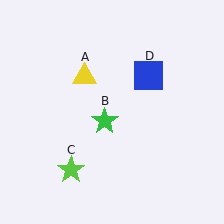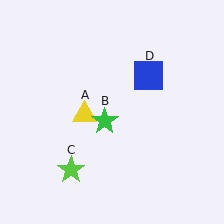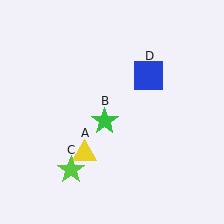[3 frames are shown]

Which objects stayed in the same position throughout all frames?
Green star (object B) and lime star (object C) and blue square (object D) remained stationary.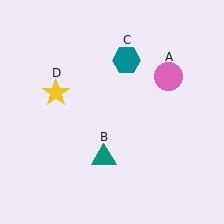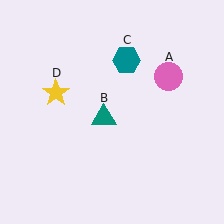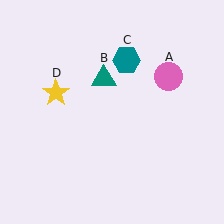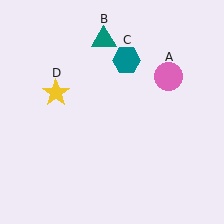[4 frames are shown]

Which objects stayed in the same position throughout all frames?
Pink circle (object A) and teal hexagon (object C) and yellow star (object D) remained stationary.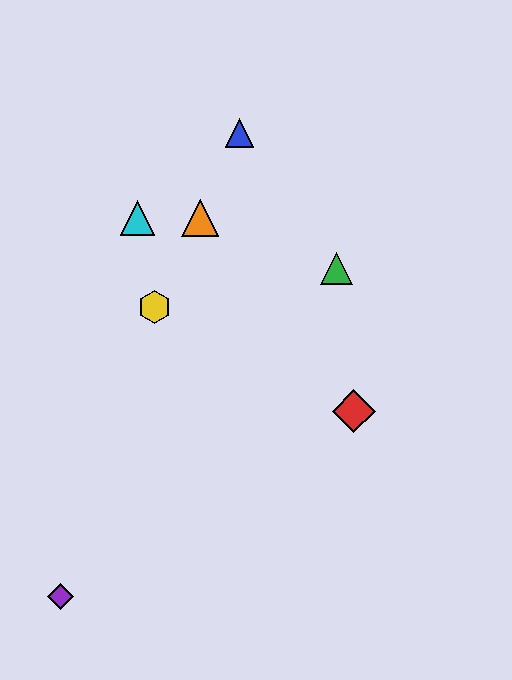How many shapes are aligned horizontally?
2 shapes (the orange triangle, the cyan triangle) are aligned horizontally.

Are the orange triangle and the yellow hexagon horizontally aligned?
No, the orange triangle is at y≈218 and the yellow hexagon is at y≈307.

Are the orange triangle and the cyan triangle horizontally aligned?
Yes, both are at y≈218.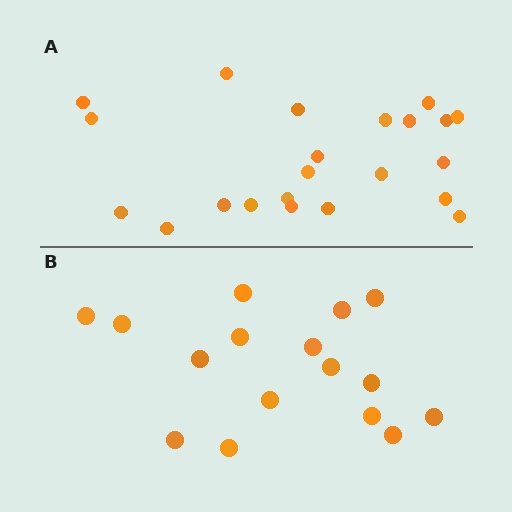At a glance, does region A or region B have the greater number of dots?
Region A (the top region) has more dots.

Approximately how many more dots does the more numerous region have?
Region A has about 6 more dots than region B.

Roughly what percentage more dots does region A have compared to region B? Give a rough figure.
About 40% more.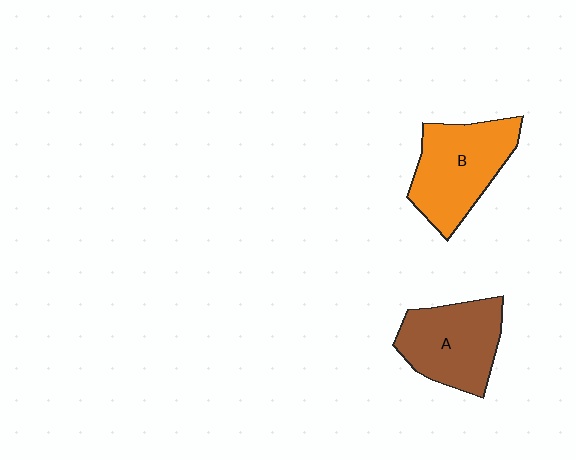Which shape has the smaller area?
Shape A (brown).